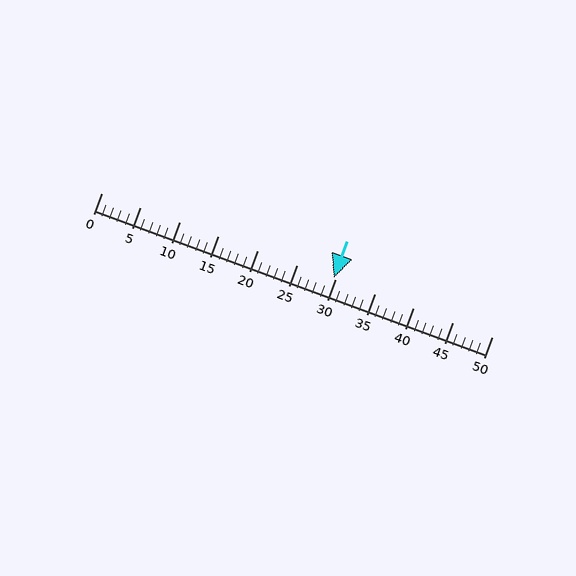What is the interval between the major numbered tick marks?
The major tick marks are spaced 5 units apart.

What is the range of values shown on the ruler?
The ruler shows values from 0 to 50.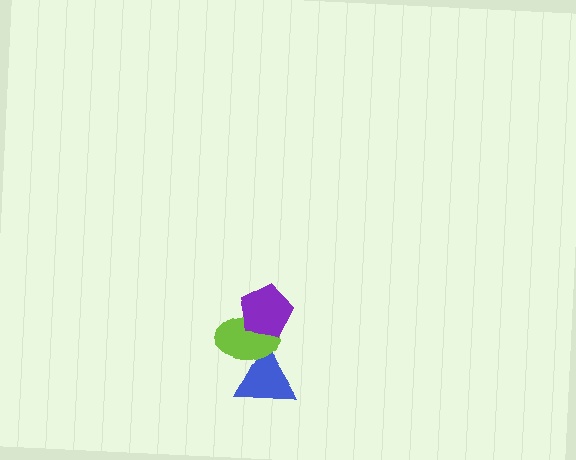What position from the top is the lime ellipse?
The lime ellipse is 2nd from the top.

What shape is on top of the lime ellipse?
The purple pentagon is on top of the lime ellipse.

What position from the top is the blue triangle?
The blue triangle is 3rd from the top.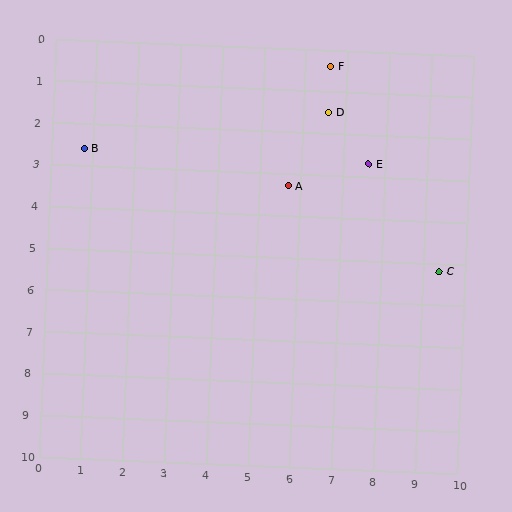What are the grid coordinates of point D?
Point D is at approximately (6.6, 1.5).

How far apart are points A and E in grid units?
Points A and E are about 2.0 grid units apart.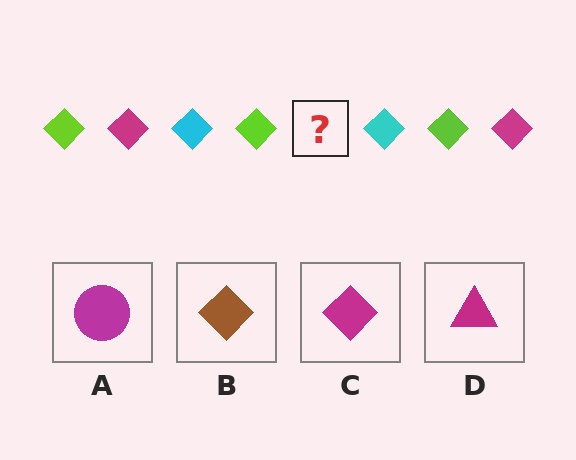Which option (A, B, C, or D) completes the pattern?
C.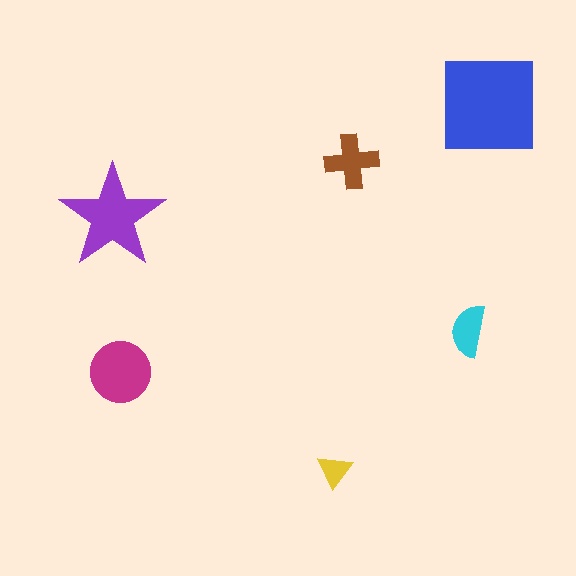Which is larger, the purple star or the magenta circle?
The purple star.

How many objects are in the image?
There are 6 objects in the image.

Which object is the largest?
The blue square.